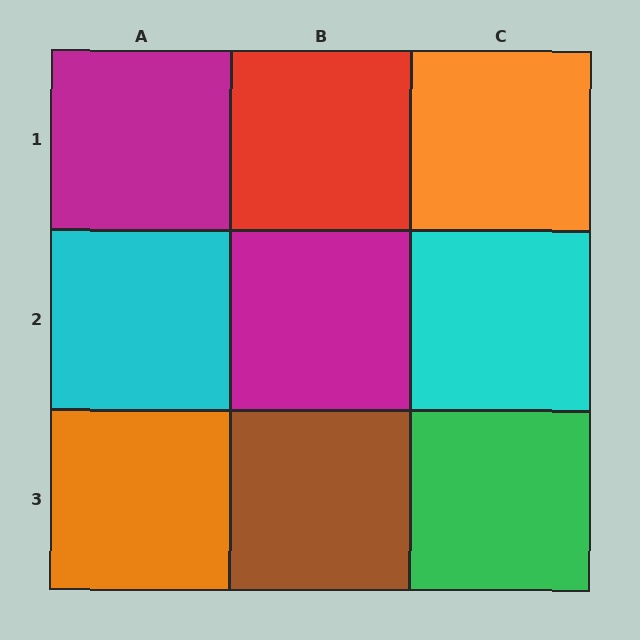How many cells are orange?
2 cells are orange.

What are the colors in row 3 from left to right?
Orange, brown, green.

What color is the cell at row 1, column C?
Orange.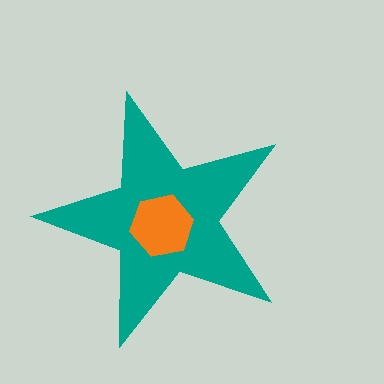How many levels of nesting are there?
2.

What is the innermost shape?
The orange hexagon.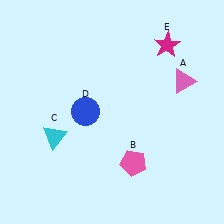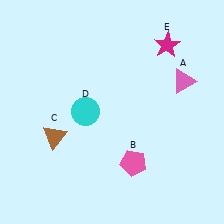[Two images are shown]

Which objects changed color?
C changed from cyan to brown. D changed from blue to cyan.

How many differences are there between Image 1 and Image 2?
There are 2 differences between the two images.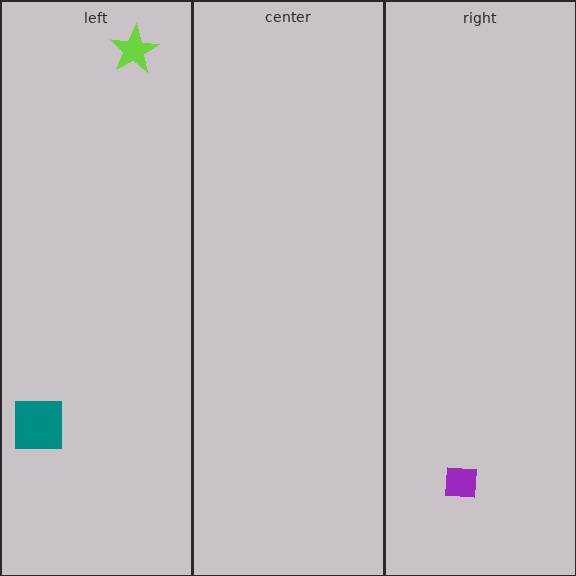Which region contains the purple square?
The right region.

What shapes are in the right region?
The purple square.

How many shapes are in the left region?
2.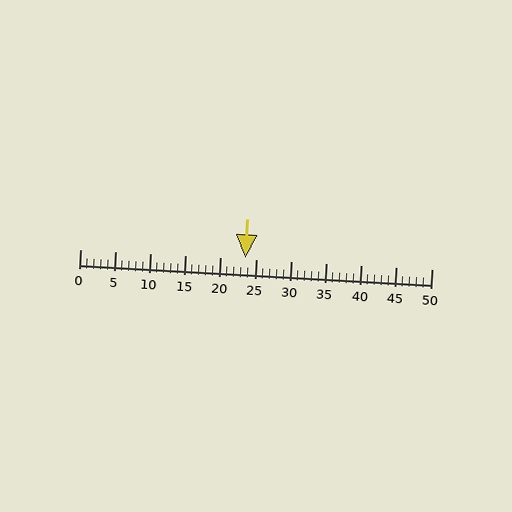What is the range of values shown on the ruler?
The ruler shows values from 0 to 50.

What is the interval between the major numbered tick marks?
The major tick marks are spaced 5 units apart.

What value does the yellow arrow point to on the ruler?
The yellow arrow points to approximately 24.